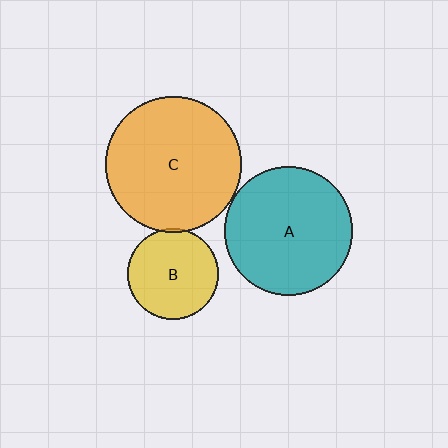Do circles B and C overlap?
Yes.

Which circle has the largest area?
Circle C (orange).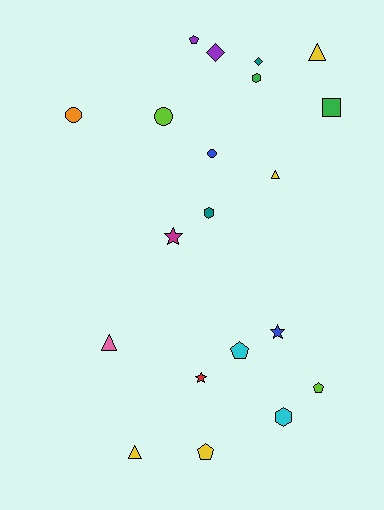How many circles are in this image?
There are 3 circles.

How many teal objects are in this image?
There are 2 teal objects.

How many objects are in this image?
There are 20 objects.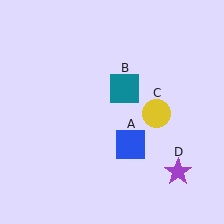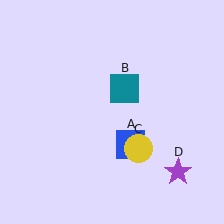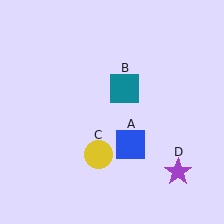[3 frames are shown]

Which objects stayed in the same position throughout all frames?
Blue square (object A) and teal square (object B) and purple star (object D) remained stationary.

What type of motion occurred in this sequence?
The yellow circle (object C) rotated clockwise around the center of the scene.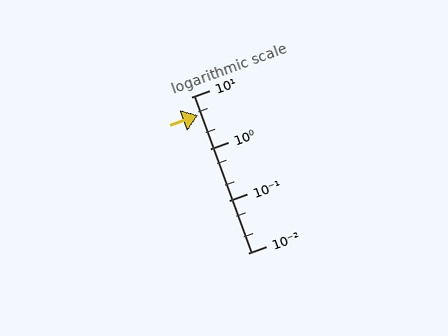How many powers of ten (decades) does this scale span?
The scale spans 3 decades, from 0.01 to 10.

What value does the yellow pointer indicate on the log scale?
The pointer indicates approximately 4.4.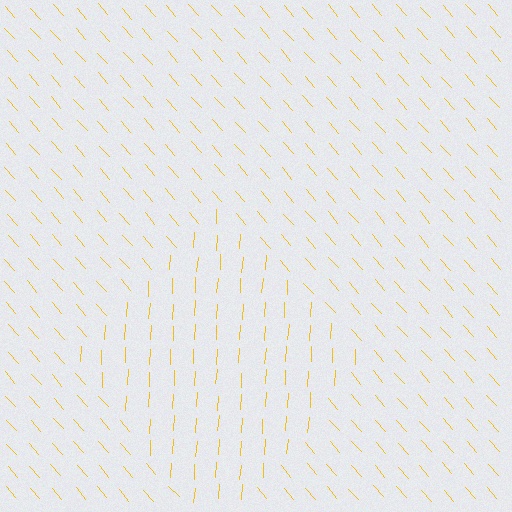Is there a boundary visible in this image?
Yes, there is a texture boundary formed by a change in line orientation.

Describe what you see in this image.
The image is filled with small yellow line segments. A diamond region in the image has lines oriented differently from the surrounding lines, creating a visible texture boundary.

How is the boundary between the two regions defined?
The boundary is defined purely by a change in line orientation (approximately 45 degrees difference). All lines are the same color and thickness.